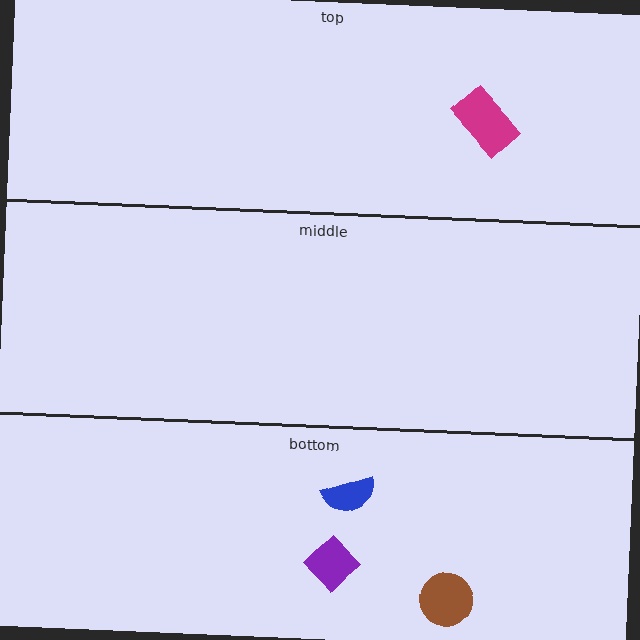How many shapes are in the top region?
1.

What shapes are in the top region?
The magenta rectangle.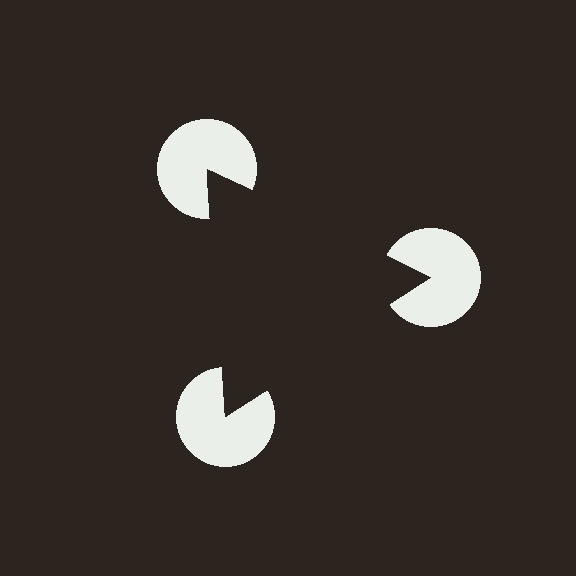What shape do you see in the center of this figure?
An illusory triangle — its edges are inferred from the aligned wedge cuts in the pac-man discs, not physically drawn.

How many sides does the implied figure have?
3 sides.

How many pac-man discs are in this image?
There are 3 — one at each vertex of the illusory triangle.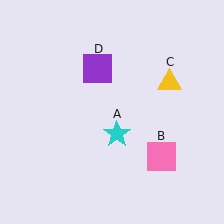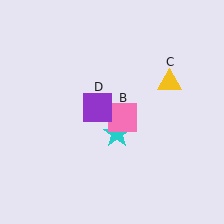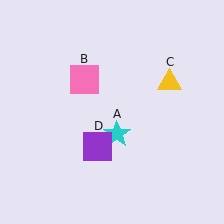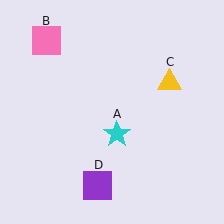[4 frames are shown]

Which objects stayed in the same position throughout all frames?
Cyan star (object A) and yellow triangle (object C) remained stationary.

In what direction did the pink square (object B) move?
The pink square (object B) moved up and to the left.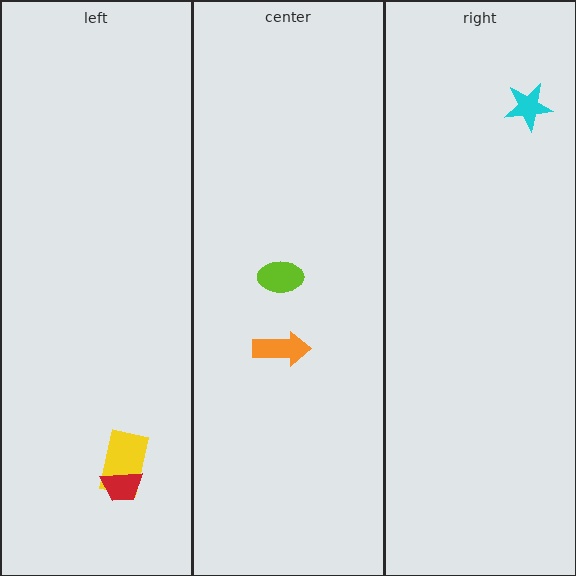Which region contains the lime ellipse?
The center region.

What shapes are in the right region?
The cyan star.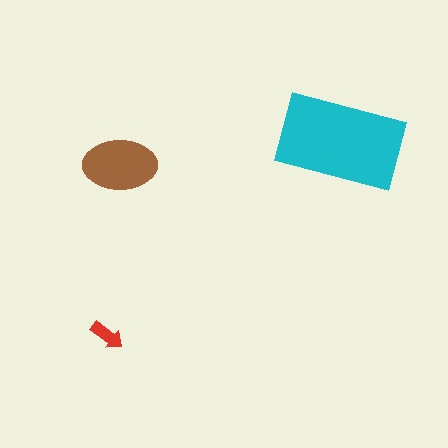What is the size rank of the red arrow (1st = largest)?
3rd.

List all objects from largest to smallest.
The cyan rectangle, the brown ellipse, the red arrow.